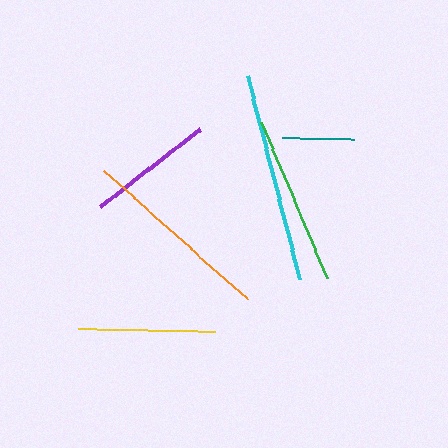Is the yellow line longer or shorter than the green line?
The green line is longer than the yellow line.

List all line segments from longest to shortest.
From longest to shortest: cyan, orange, green, yellow, purple, teal.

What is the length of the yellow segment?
The yellow segment is approximately 138 pixels long.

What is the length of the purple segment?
The purple segment is approximately 126 pixels long.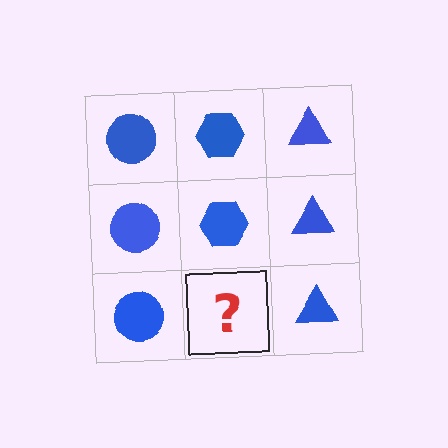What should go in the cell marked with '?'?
The missing cell should contain a blue hexagon.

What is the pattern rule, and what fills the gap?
The rule is that each column has a consistent shape. The gap should be filled with a blue hexagon.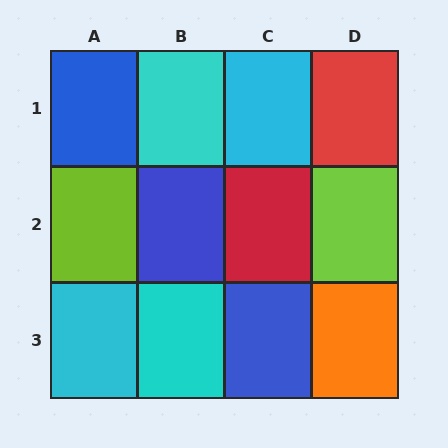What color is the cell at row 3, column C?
Blue.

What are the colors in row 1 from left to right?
Blue, cyan, cyan, red.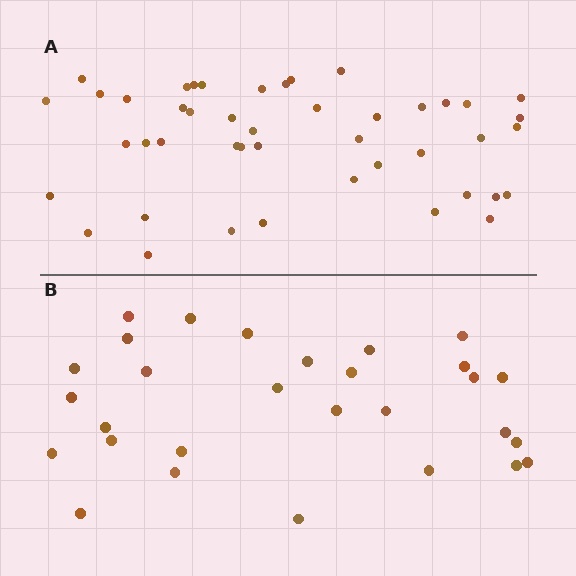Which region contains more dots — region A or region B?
Region A (the top region) has more dots.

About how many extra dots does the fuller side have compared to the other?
Region A has approximately 15 more dots than region B.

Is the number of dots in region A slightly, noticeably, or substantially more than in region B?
Region A has substantially more. The ratio is roughly 1.6 to 1.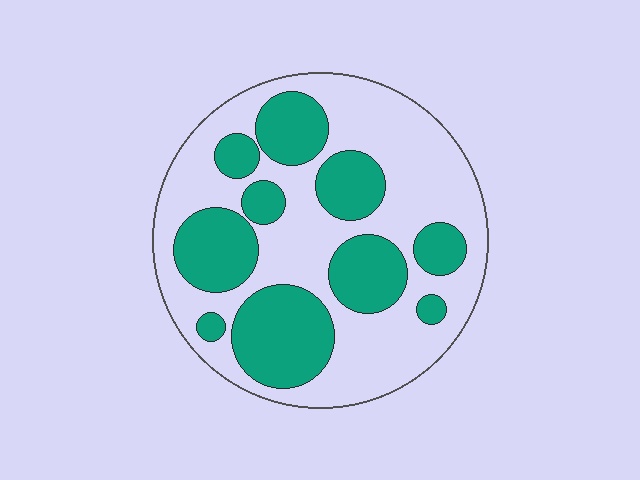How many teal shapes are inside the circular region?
10.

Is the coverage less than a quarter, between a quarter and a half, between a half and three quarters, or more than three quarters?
Between a quarter and a half.